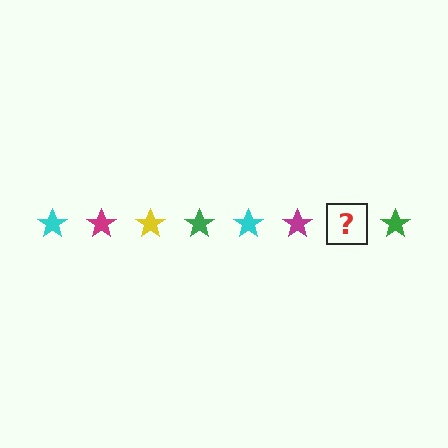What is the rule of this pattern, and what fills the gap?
The rule is that the pattern cycles through cyan, magenta, yellow, green stars. The gap should be filled with a yellow star.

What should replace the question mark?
The question mark should be replaced with a yellow star.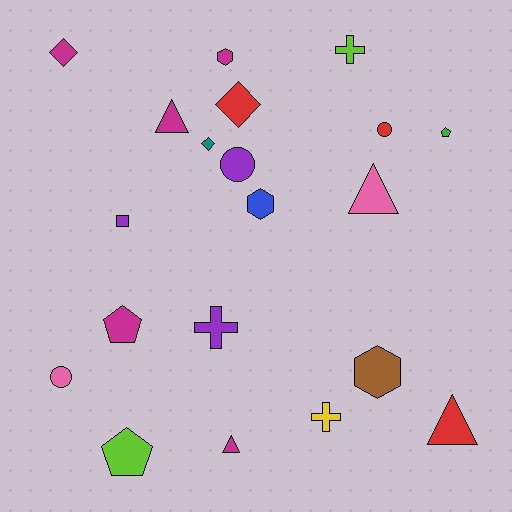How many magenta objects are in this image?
There are 5 magenta objects.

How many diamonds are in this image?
There are 3 diamonds.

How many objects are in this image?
There are 20 objects.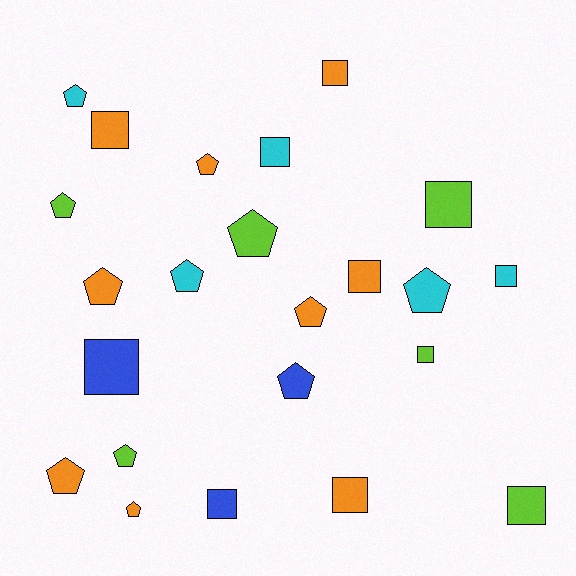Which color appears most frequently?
Orange, with 9 objects.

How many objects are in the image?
There are 23 objects.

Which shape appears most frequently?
Pentagon, with 12 objects.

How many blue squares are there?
There are 2 blue squares.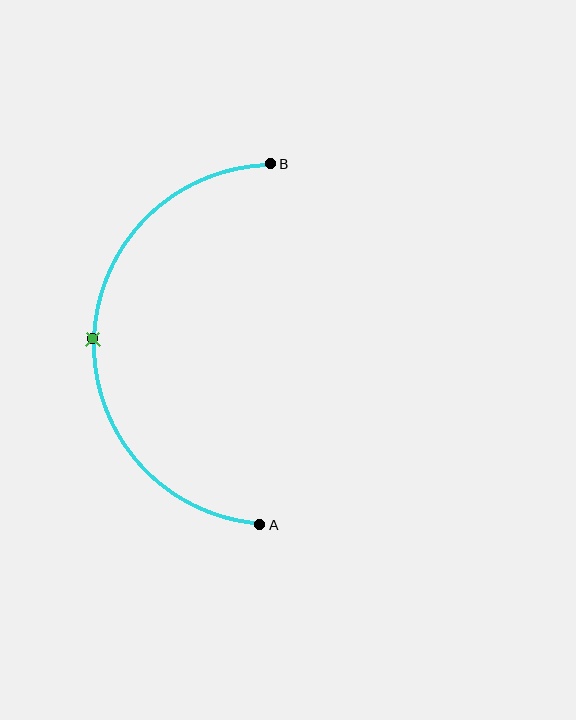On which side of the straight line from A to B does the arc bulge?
The arc bulges to the left of the straight line connecting A and B.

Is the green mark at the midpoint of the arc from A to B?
Yes. The green mark lies on the arc at equal arc-length from both A and B — it is the arc midpoint.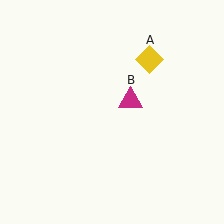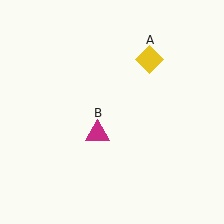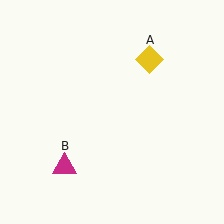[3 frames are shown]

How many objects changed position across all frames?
1 object changed position: magenta triangle (object B).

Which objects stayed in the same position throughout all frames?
Yellow diamond (object A) remained stationary.